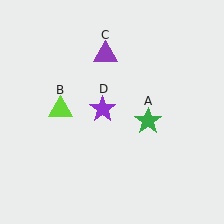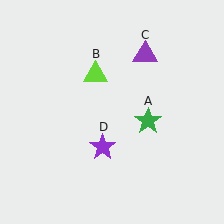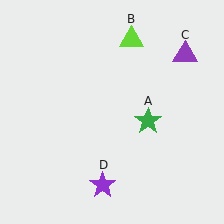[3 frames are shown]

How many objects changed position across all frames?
3 objects changed position: lime triangle (object B), purple triangle (object C), purple star (object D).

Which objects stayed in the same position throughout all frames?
Green star (object A) remained stationary.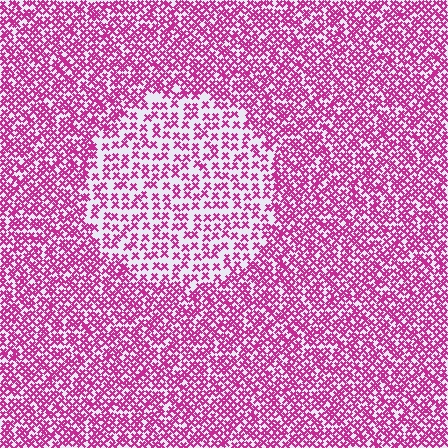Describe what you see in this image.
The image contains small magenta elements arranged at two different densities. A circle-shaped region is visible where the elements are less densely packed than the surrounding area.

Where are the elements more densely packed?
The elements are more densely packed outside the circle boundary.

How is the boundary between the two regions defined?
The boundary is defined by a change in element density (approximately 1.9x ratio). All elements are the same color, size, and shape.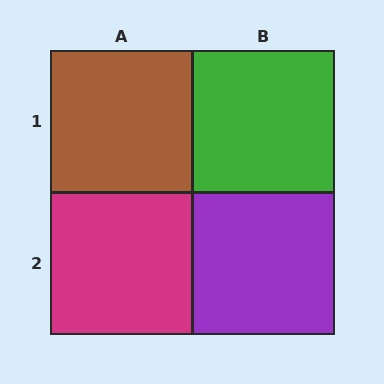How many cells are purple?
1 cell is purple.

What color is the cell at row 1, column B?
Green.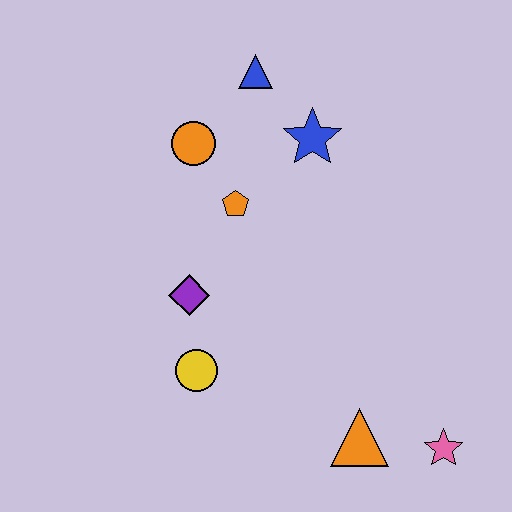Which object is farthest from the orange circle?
The pink star is farthest from the orange circle.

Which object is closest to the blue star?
The blue triangle is closest to the blue star.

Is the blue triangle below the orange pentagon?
No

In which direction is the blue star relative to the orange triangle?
The blue star is above the orange triangle.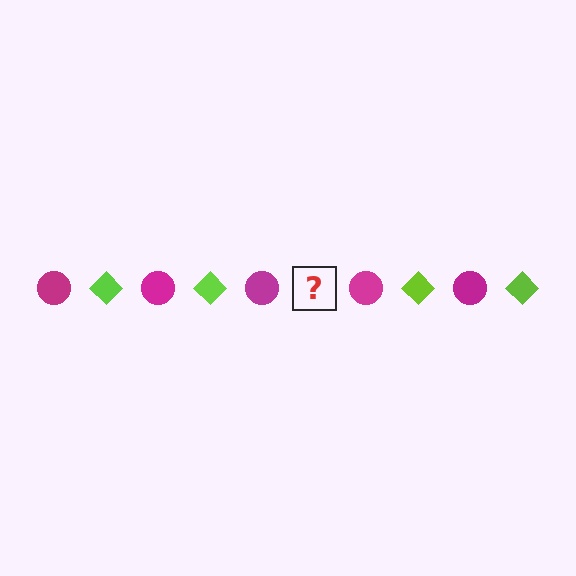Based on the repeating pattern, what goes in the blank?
The blank should be a lime diamond.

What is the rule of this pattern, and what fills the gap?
The rule is that the pattern alternates between magenta circle and lime diamond. The gap should be filled with a lime diamond.